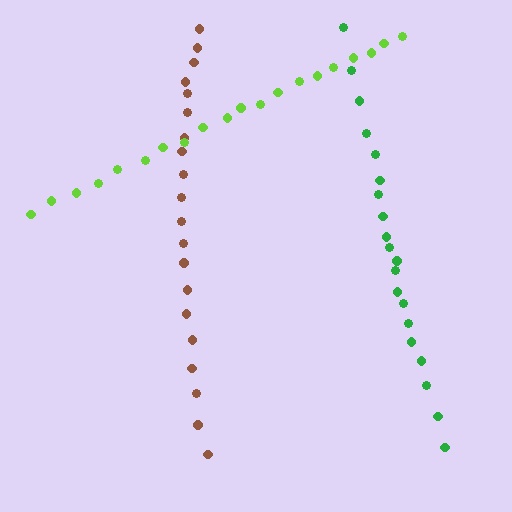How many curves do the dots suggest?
There are 3 distinct paths.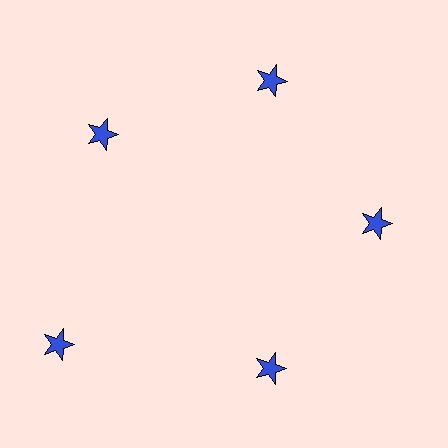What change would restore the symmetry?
The symmetry would be restored by moving it inward, back onto the ring so that all 5 stars sit at equal angles and equal distance from the center.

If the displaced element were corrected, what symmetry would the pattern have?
It would have 5-fold rotational symmetry — the pattern would map onto itself every 72 degrees.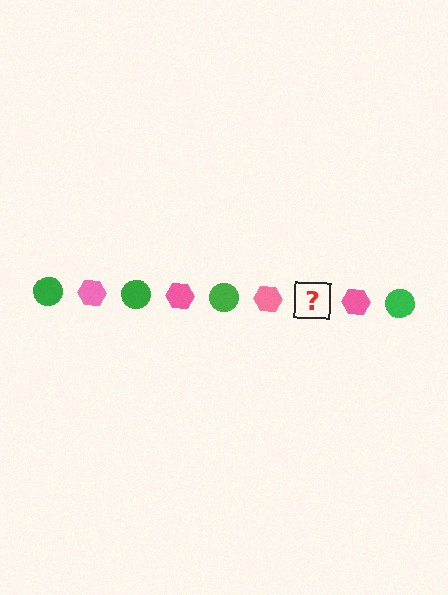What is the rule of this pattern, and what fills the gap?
The rule is that the pattern alternates between green circle and pink hexagon. The gap should be filled with a green circle.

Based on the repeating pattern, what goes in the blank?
The blank should be a green circle.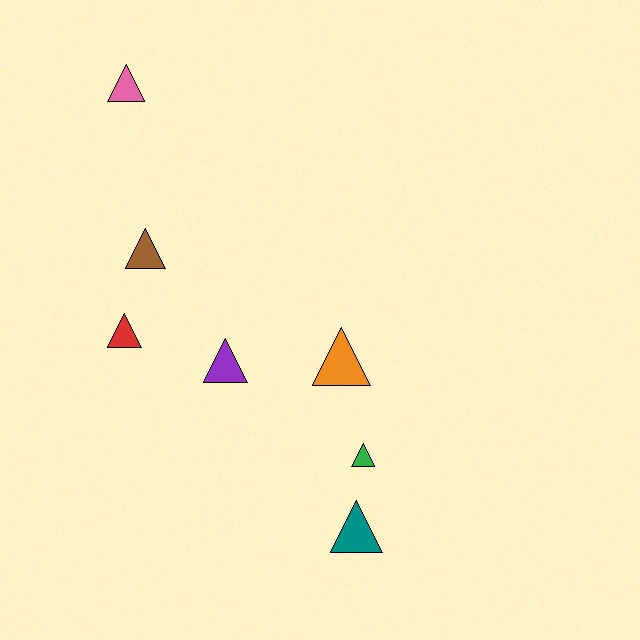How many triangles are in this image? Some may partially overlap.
There are 7 triangles.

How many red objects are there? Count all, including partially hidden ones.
There is 1 red object.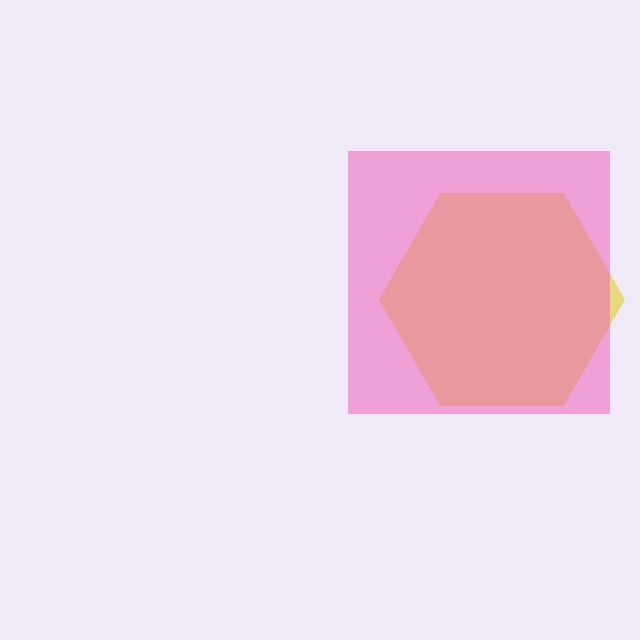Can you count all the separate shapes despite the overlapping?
Yes, there are 2 separate shapes.